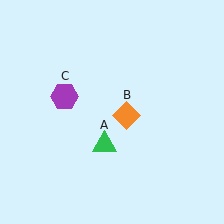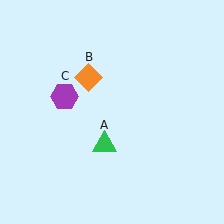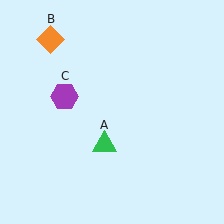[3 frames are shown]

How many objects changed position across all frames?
1 object changed position: orange diamond (object B).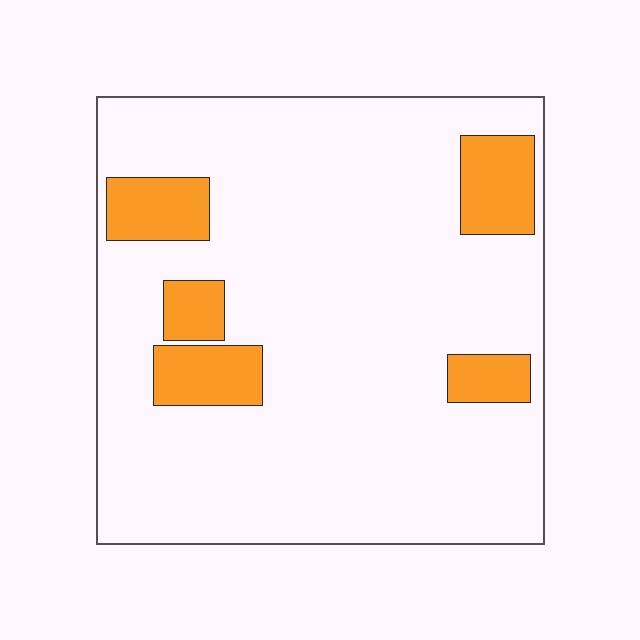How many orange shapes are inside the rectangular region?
5.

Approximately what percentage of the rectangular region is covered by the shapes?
Approximately 15%.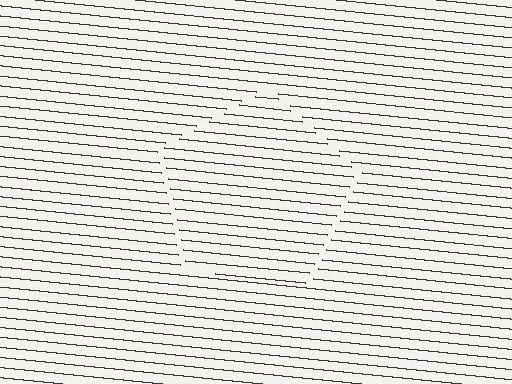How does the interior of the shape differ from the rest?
The interior of the shape contains the same grating, shifted by half a period — the contour is defined by the phase discontinuity where line-ends from the inner and outer gratings abut.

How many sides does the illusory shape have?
5 sides — the line-ends trace a pentagon.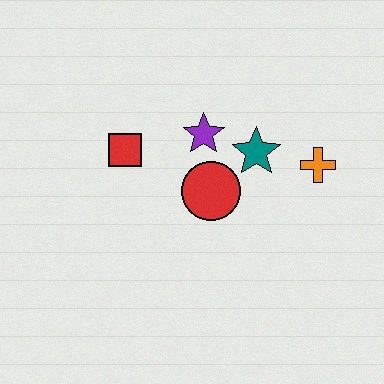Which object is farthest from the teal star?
The red square is farthest from the teal star.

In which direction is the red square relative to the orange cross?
The red square is to the left of the orange cross.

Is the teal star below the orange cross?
No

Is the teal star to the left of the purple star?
No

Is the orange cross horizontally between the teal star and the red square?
No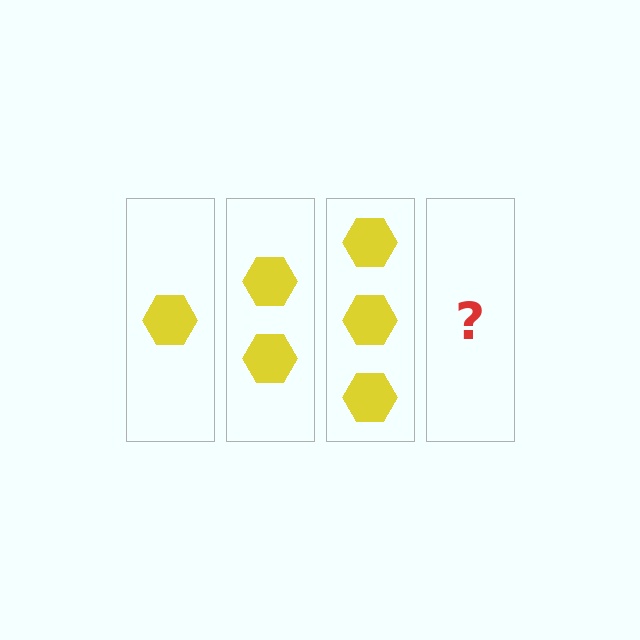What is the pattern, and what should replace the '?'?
The pattern is that each step adds one more hexagon. The '?' should be 4 hexagons.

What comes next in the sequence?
The next element should be 4 hexagons.